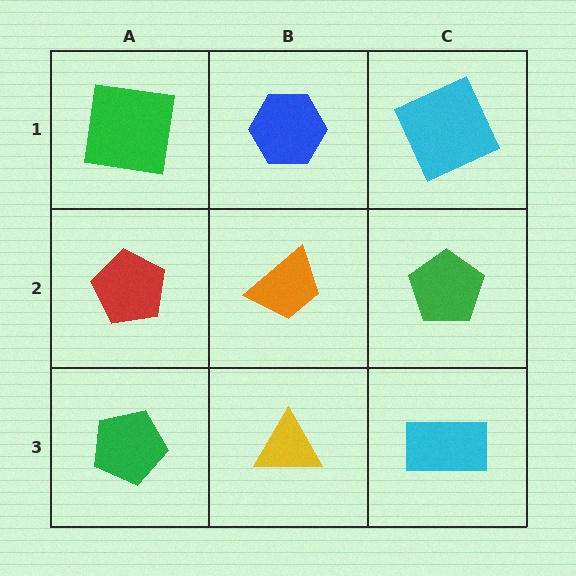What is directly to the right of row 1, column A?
A blue hexagon.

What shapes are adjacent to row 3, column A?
A red pentagon (row 2, column A), a yellow triangle (row 3, column B).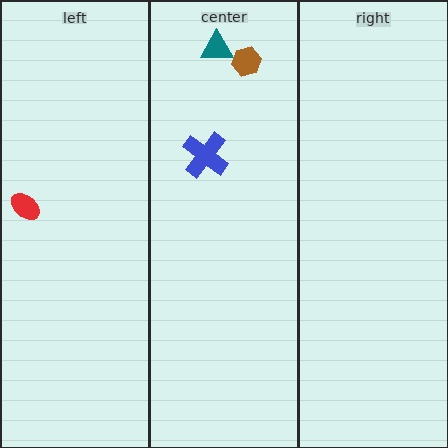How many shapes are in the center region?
3.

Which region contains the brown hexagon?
The center region.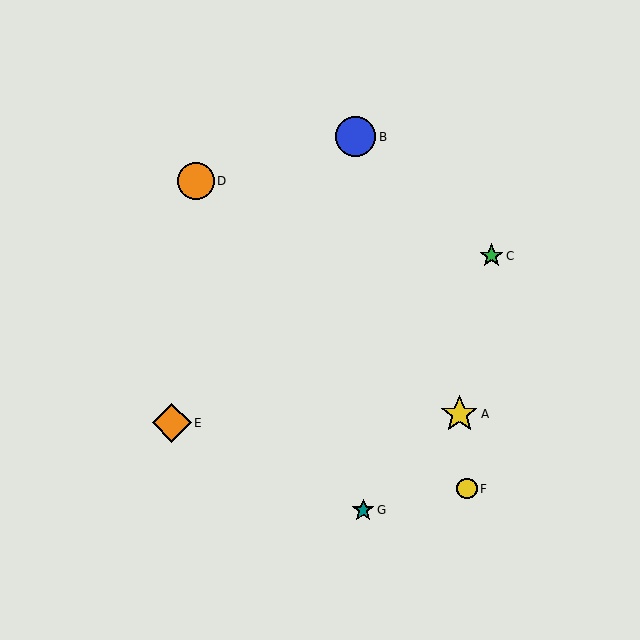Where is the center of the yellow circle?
The center of the yellow circle is at (467, 489).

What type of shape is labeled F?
Shape F is a yellow circle.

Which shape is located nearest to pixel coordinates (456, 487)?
The yellow circle (labeled F) at (467, 489) is nearest to that location.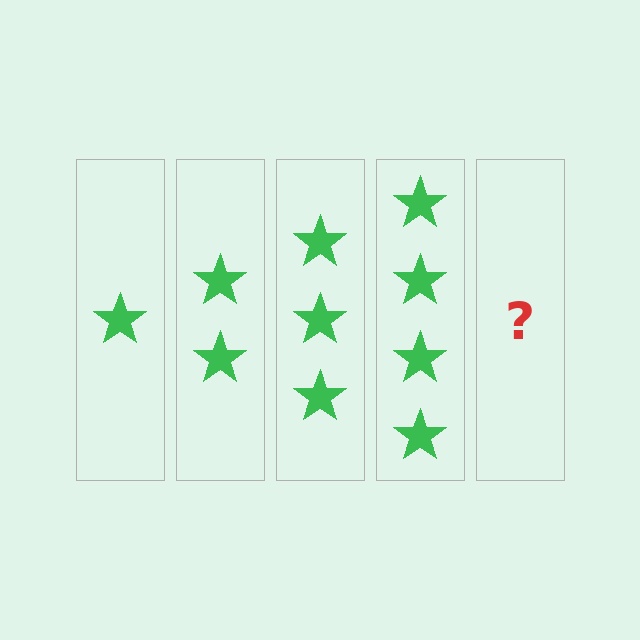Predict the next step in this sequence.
The next step is 5 stars.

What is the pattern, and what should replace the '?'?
The pattern is that each step adds one more star. The '?' should be 5 stars.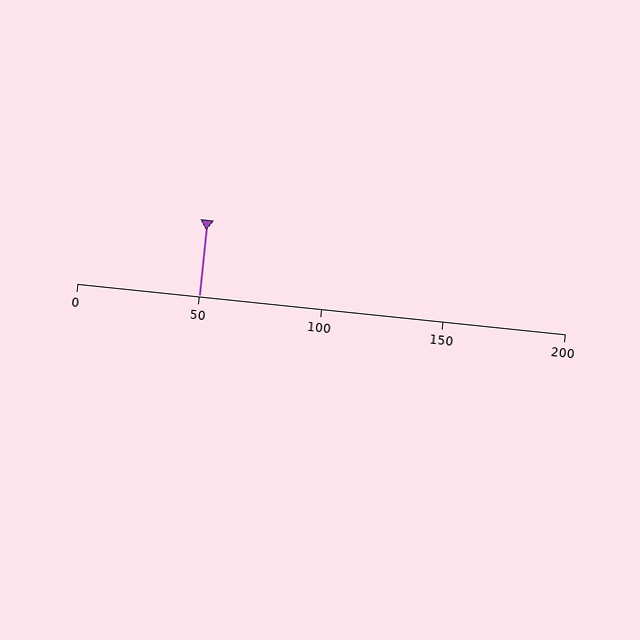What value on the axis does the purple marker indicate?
The marker indicates approximately 50.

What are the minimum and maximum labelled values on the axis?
The axis runs from 0 to 200.